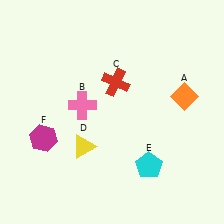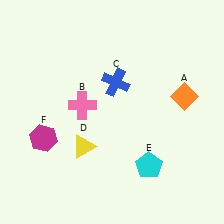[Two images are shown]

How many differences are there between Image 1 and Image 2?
There is 1 difference between the two images.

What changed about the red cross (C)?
In Image 1, C is red. In Image 2, it changed to blue.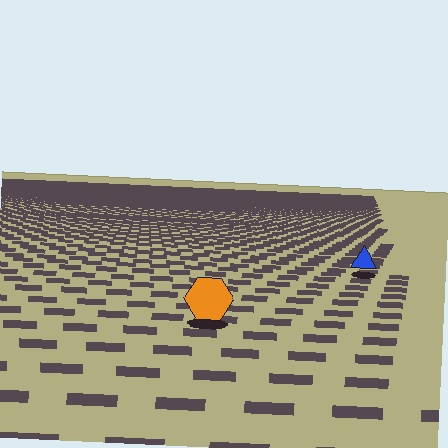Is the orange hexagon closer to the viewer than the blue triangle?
Yes. The orange hexagon is closer — you can tell from the texture gradient: the ground texture is coarser near it.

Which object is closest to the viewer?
The orange hexagon is closest. The texture marks near it are larger and more spread out.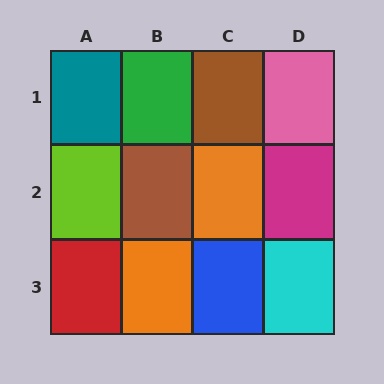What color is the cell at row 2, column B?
Brown.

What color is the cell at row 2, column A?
Lime.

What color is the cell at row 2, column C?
Orange.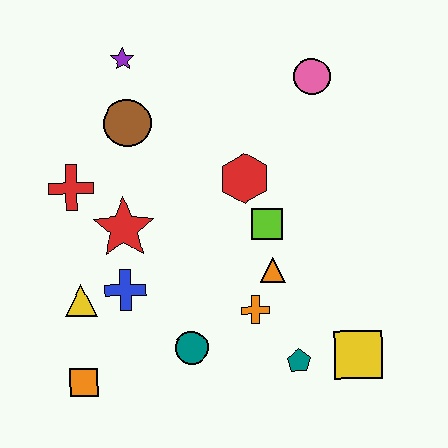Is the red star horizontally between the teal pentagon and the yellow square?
No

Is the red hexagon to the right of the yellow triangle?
Yes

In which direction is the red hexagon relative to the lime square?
The red hexagon is above the lime square.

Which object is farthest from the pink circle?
The orange square is farthest from the pink circle.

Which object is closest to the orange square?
The yellow triangle is closest to the orange square.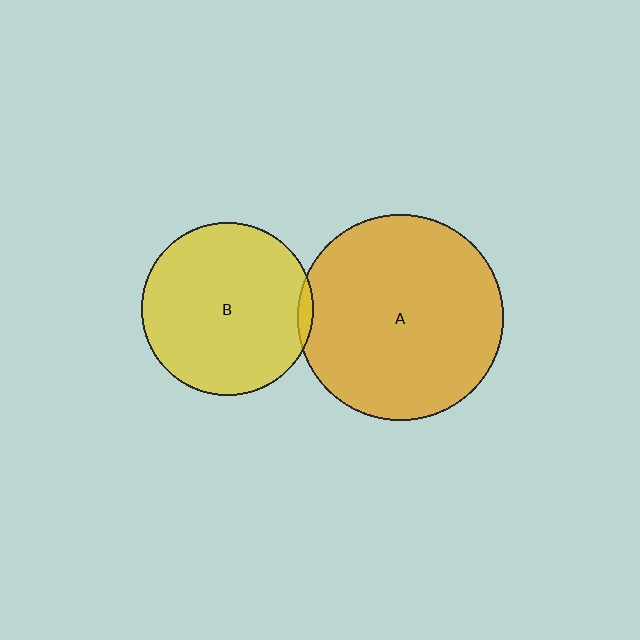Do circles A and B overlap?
Yes.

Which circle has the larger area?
Circle A (orange).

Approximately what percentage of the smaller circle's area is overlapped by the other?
Approximately 5%.